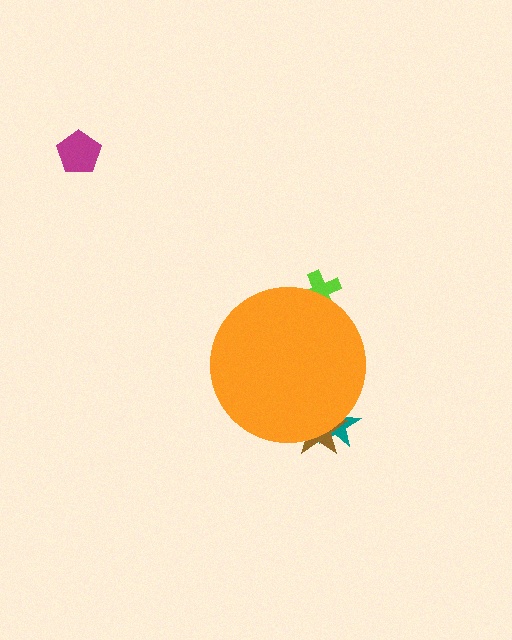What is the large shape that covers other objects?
An orange circle.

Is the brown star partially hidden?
Yes, the brown star is partially hidden behind the orange circle.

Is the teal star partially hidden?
Yes, the teal star is partially hidden behind the orange circle.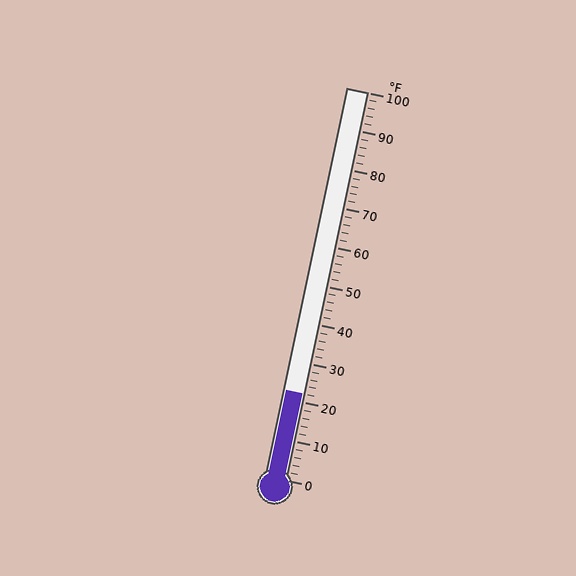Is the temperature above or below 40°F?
The temperature is below 40°F.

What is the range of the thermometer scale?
The thermometer scale ranges from 0°F to 100°F.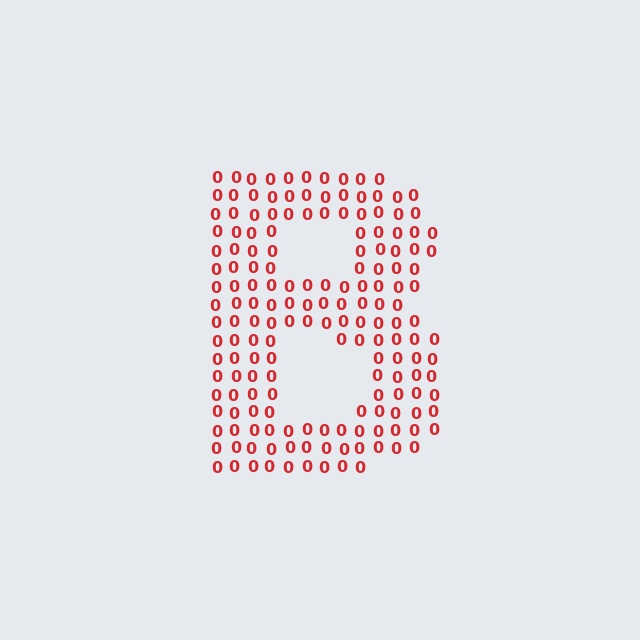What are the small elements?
The small elements are digit 0's.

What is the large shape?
The large shape is the letter B.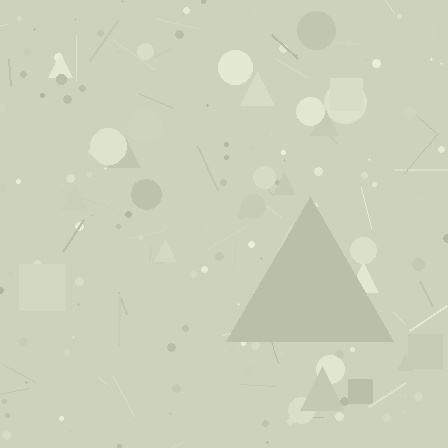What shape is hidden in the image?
A triangle is hidden in the image.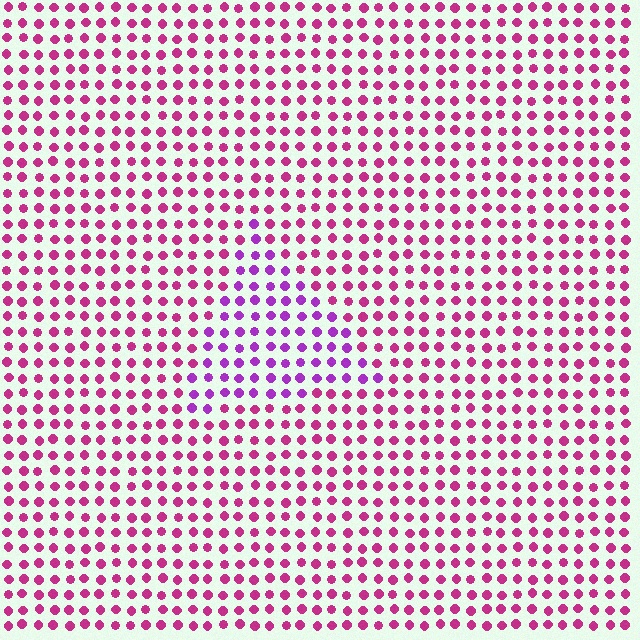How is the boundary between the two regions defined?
The boundary is defined purely by a slight shift in hue (about 35 degrees). Spacing, size, and orientation are identical on both sides.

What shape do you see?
I see a triangle.